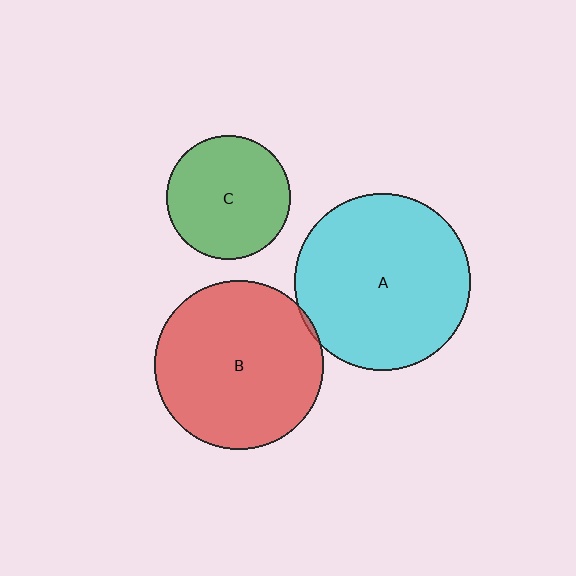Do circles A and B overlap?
Yes.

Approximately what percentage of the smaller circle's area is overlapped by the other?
Approximately 5%.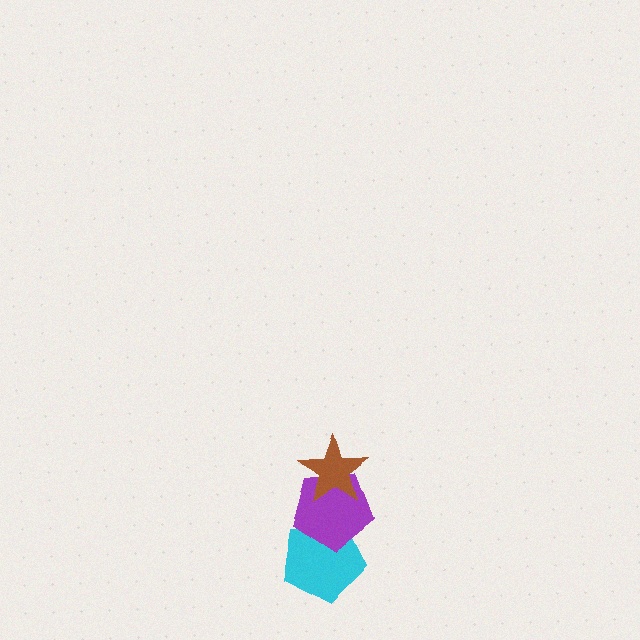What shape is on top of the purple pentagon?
The brown star is on top of the purple pentagon.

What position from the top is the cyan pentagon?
The cyan pentagon is 3rd from the top.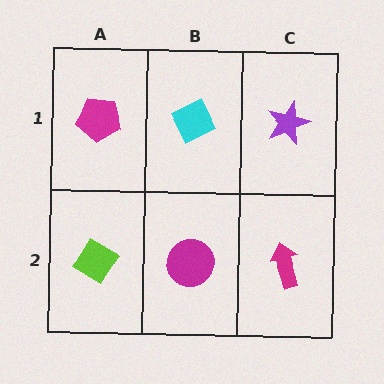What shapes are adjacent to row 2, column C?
A purple star (row 1, column C), a magenta circle (row 2, column B).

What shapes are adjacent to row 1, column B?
A magenta circle (row 2, column B), a magenta pentagon (row 1, column A), a purple star (row 1, column C).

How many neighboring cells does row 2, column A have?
2.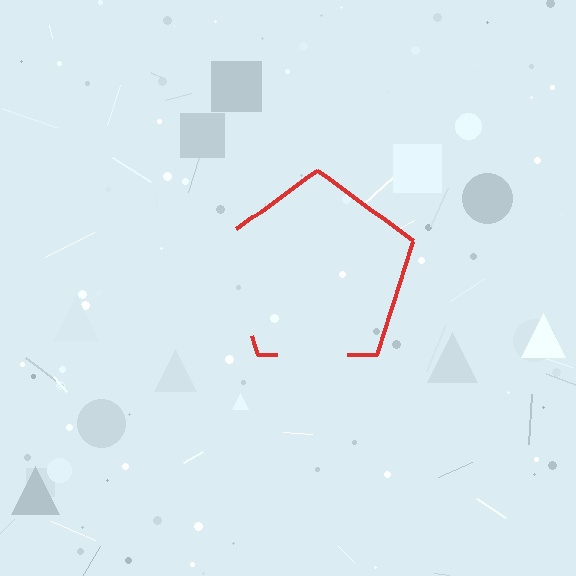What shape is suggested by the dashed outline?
The dashed outline suggests a pentagon.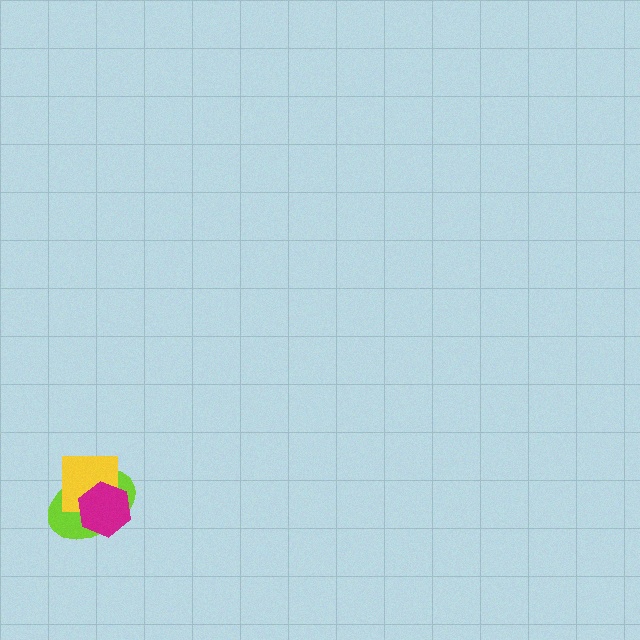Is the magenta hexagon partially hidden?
No, no other shape covers it.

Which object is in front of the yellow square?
The magenta hexagon is in front of the yellow square.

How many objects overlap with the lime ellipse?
2 objects overlap with the lime ellipse.